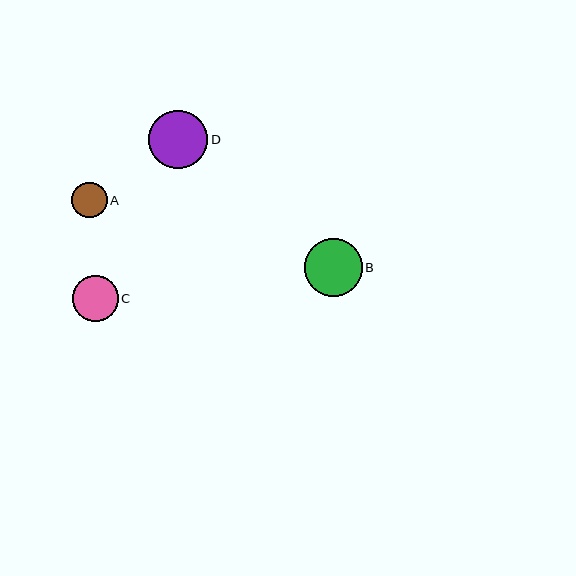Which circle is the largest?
Circle D is the largest with a size of approximately 59 pixels.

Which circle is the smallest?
Circle A is the smallest with a size of approximately 35 pixels.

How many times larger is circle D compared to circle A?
Circle D is approximately 1.7 times the size of circle A.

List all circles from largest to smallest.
From largest to smallest: D, B, C, A.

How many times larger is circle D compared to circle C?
Circle D is approximately 1.3 times the size of circle C.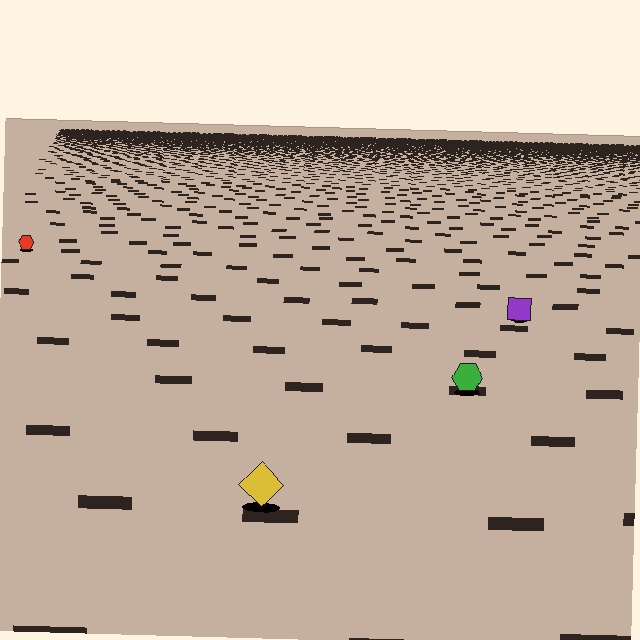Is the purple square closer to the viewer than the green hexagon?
No. The green hexagon is closer — you can tell from the texture gradient: the ground texture is coarser near it.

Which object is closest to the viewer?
The yellow diamond is closest. The texture marks near it are larger and more spread out.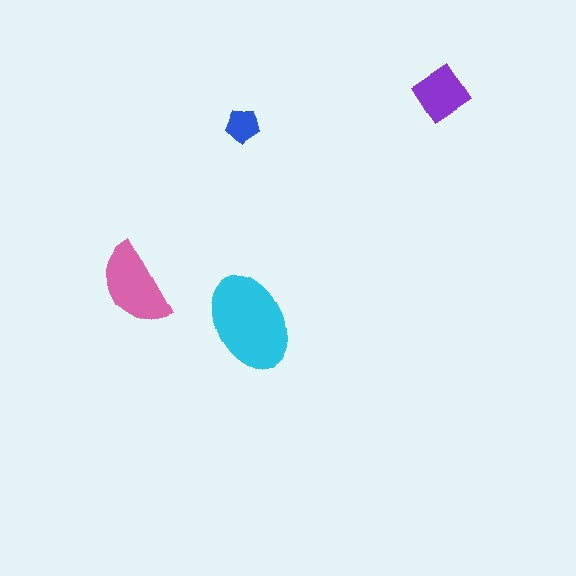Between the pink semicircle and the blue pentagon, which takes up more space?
The pink semicircle.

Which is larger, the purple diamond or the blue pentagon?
The purple diamond.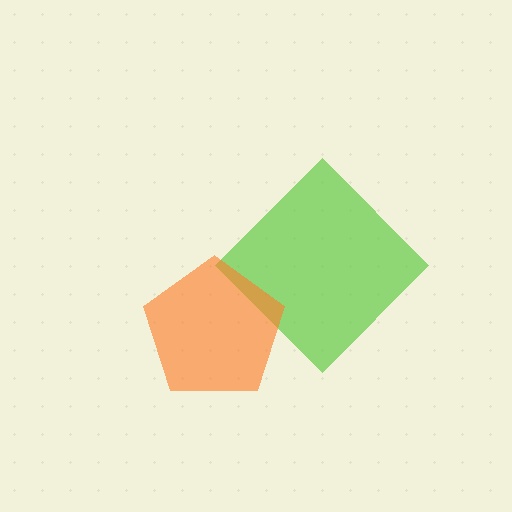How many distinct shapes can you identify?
There are 2 distinct shapes: a lime diamond, an orange pentagon.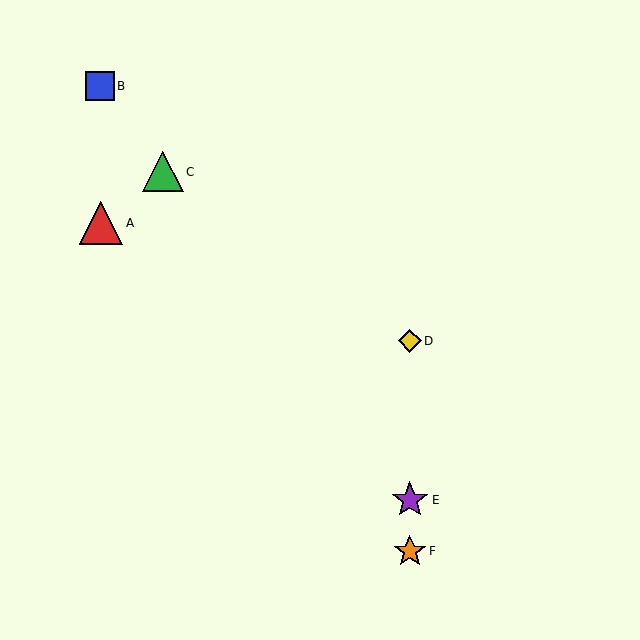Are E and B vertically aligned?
No, E is at x≈410 and B is at x≈100.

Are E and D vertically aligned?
Yes, both are at x≈410.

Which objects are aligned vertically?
Objects D, E, F are aligned vertically.